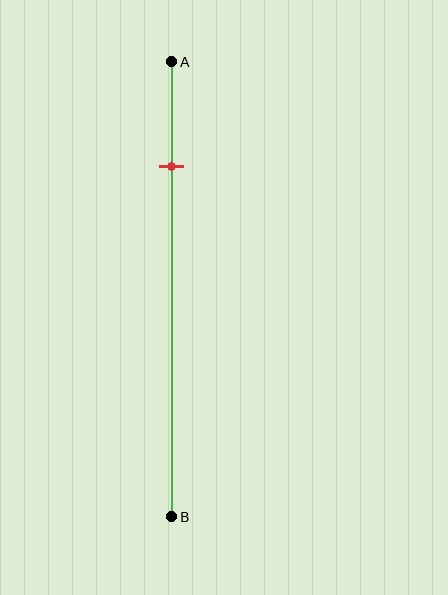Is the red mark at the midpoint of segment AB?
No, the mark is at about 25% from A, not at the 50% midpoint.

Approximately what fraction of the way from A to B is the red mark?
The red mark is approximately 25% of the way from A to B.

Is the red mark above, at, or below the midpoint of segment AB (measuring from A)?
The red mark is above the midpoint of segment AB.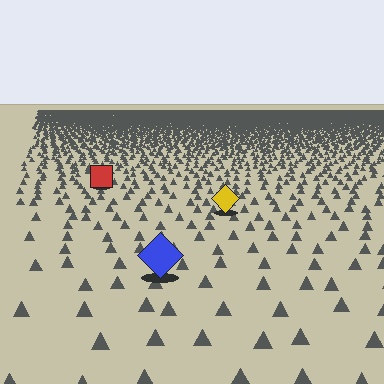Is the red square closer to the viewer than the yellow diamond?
No. The yellow diamond is closer — you can tell from the texture gradient: the ground texture is coarser near it.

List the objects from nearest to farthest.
From nearest to farthest: the blue diamond, the yellow diamond, the red square.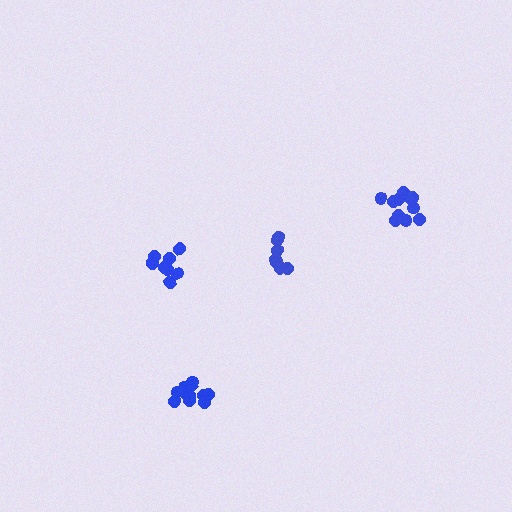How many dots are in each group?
Group 1: 11 dots, Group 2: 11 dots, Group 3: 7 dots, Group 4: 9 dots (38 total).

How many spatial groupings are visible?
There are 4 spatial groupings.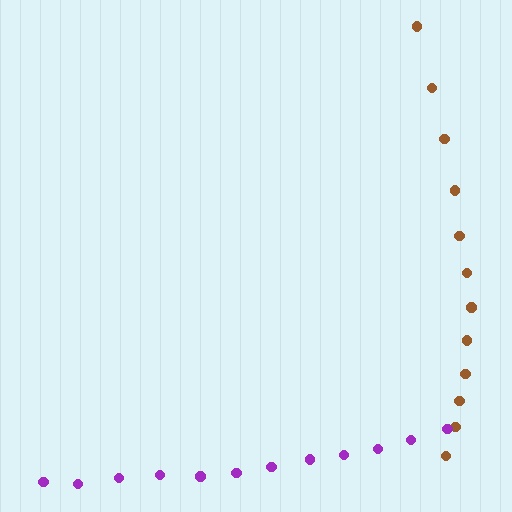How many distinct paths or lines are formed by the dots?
There are 2 distinct paths.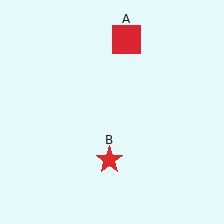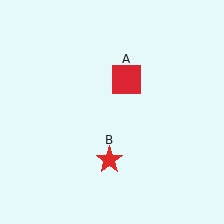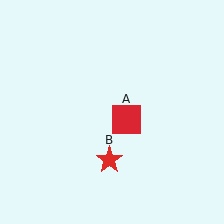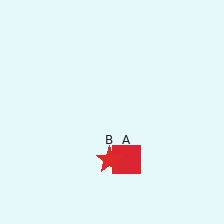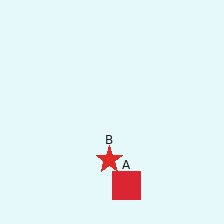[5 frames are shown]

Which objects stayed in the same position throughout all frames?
Red star (object B) remained stationary.